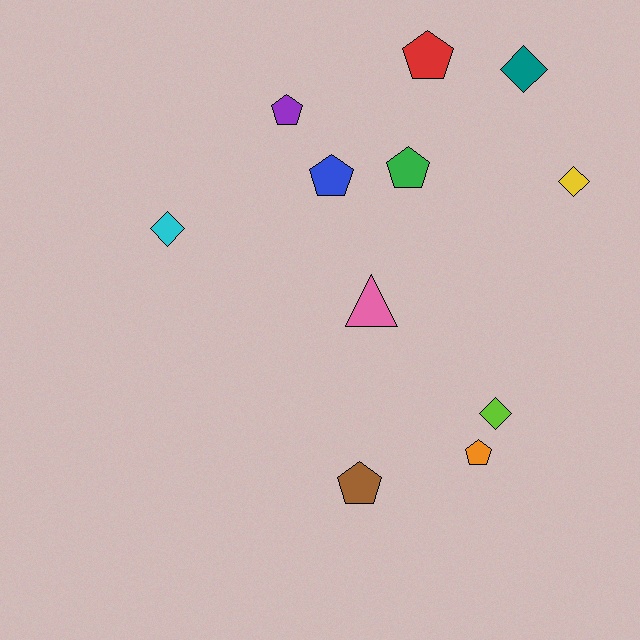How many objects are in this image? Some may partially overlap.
There are 11 objects.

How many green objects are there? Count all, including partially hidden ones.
There is 1 green object.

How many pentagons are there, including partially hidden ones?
There are 6 pentagons.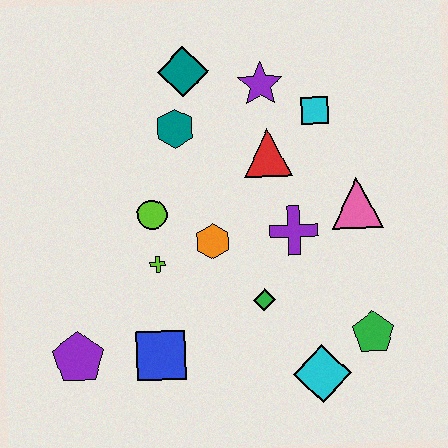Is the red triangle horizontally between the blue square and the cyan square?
Yes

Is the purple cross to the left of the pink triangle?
Yes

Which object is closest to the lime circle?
The lime cross is closest to the lime circle.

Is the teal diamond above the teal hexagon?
Yes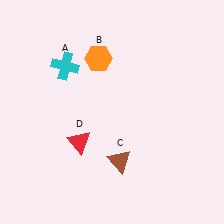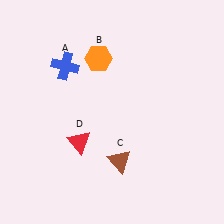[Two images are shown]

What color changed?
The cross (A) changed from cyan in Image 1 to blue in Image 2.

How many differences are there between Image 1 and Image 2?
There is 1 difference between the two images.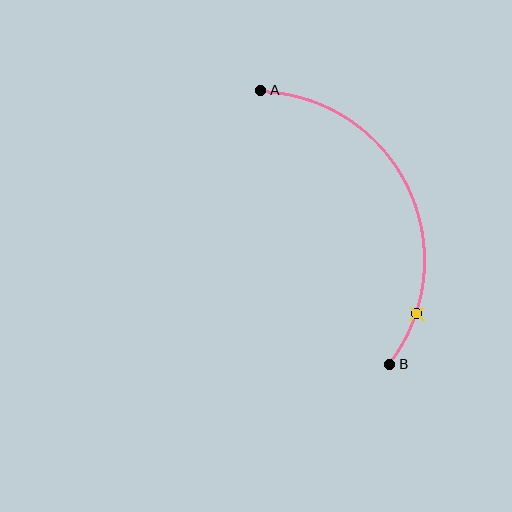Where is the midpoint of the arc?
The arc midpoint is the point on the curve farthest from the straight line joining A and B. It sits to the right of that line.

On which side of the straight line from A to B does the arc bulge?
The arc bulges to the right of the straight line connecting A and B.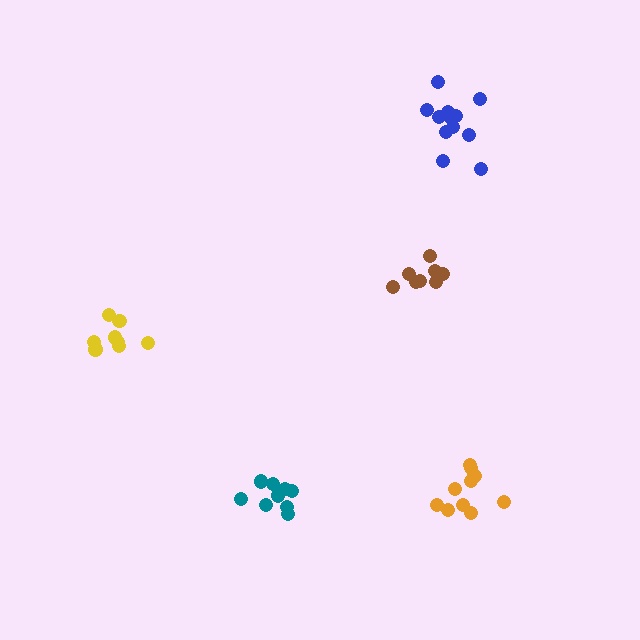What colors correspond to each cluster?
The clusters are colored: brown, teal, yellow, orange, blue.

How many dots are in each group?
Group 1: 8 dots, Group 2: 9 dots, Group 3: 8 dots, Group 4: 10 dots, Group 5: 12 dots (47 total).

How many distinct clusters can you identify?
There are 5 distinct clusters.